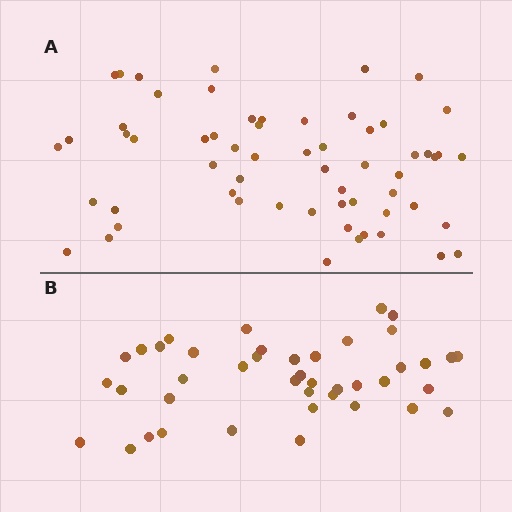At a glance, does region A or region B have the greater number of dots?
Region A (the top region) has more dots.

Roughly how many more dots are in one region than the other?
Region A has approximately 20 more dots than region B.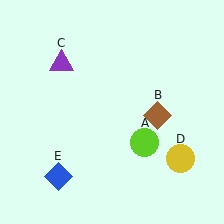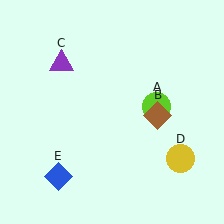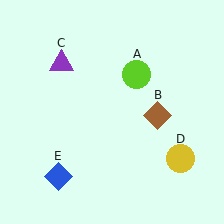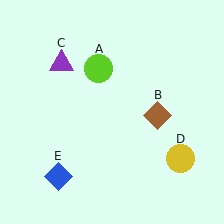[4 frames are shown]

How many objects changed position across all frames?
1 object changed position: lime circle (object A).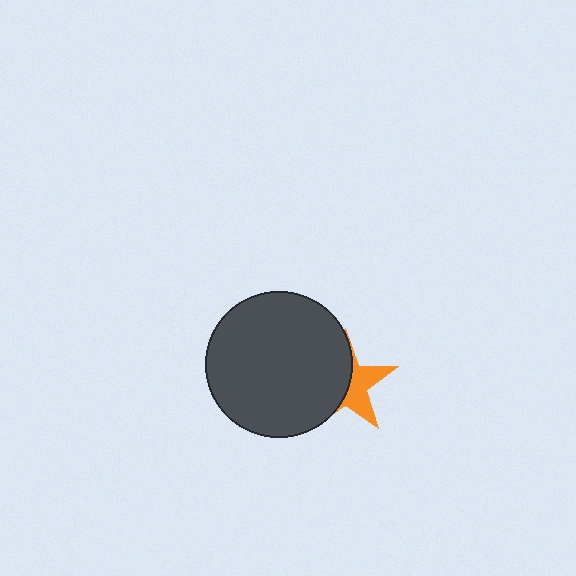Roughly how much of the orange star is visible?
A small part of it is visible (roughly 43%).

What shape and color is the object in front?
The object in front is a dark gray circle.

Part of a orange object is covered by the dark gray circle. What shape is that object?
It is a star.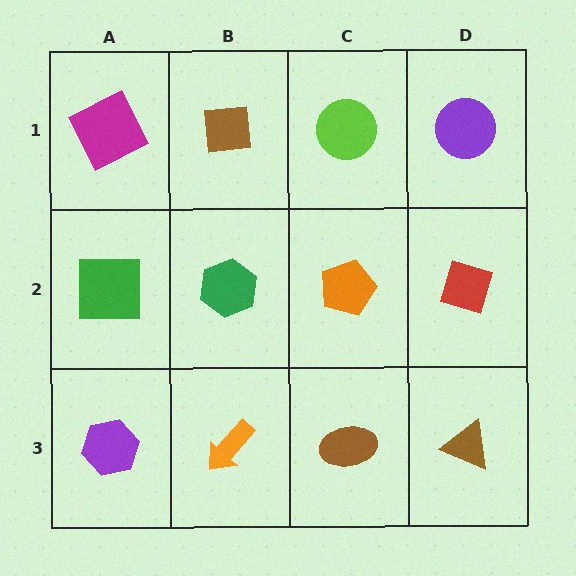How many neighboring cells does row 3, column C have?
3.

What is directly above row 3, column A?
A green square.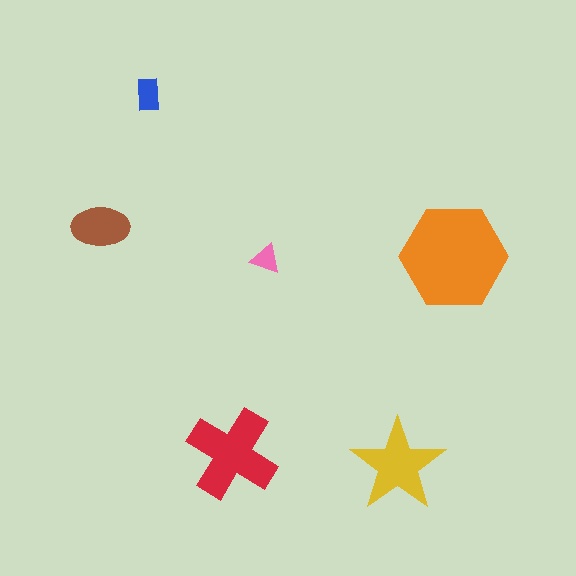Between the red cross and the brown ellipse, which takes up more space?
The red cross.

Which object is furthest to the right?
The orange hexagon is rightmost.